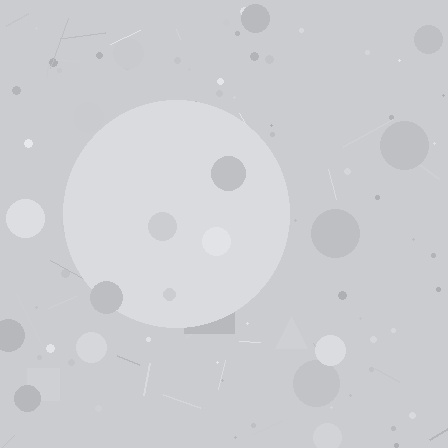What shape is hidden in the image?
A circle is hidden in the image.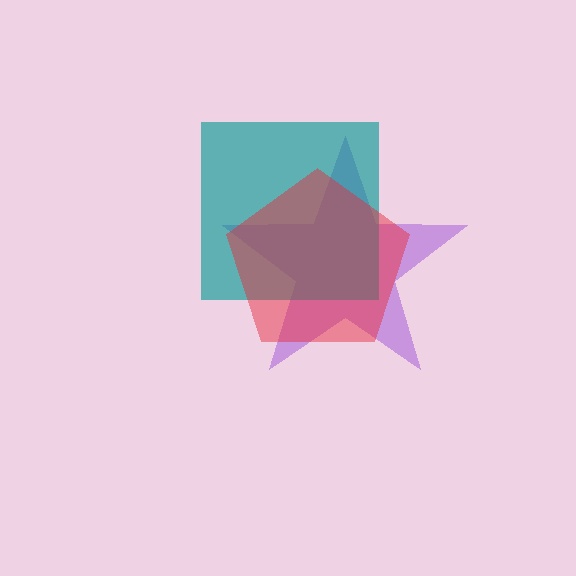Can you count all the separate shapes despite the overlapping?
Yes, there are 3 separate shapes.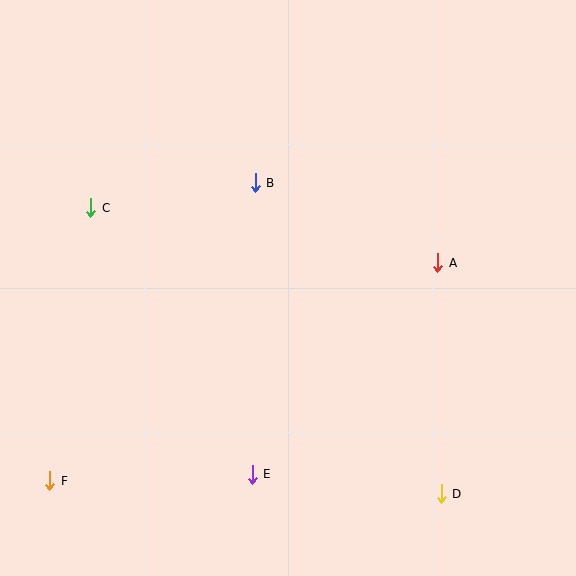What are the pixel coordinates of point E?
Point E is at (252, 474).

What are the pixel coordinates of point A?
Point A is at (438, 263).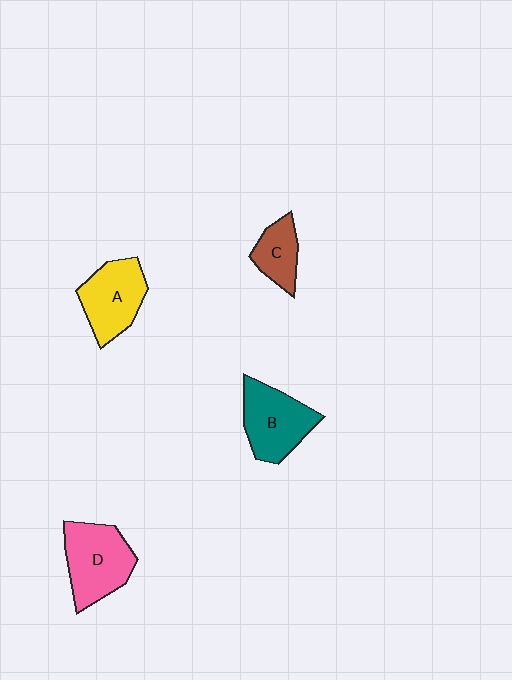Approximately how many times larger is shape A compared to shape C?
Approximately 1.6 times.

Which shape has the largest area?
Shape D (pink).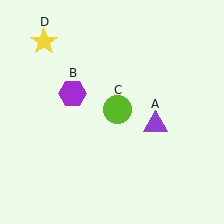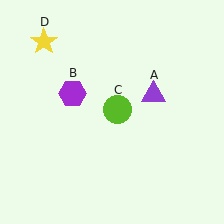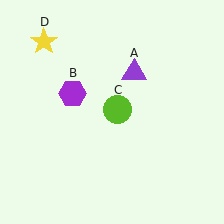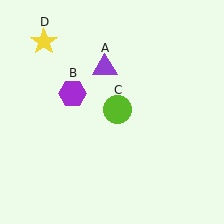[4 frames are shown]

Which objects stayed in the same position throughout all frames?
Purple hexagon (object B) and lime circle (object C) and yellow star (object D) remained stationary.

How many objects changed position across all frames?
1 object changed position: purple triangle (object A).